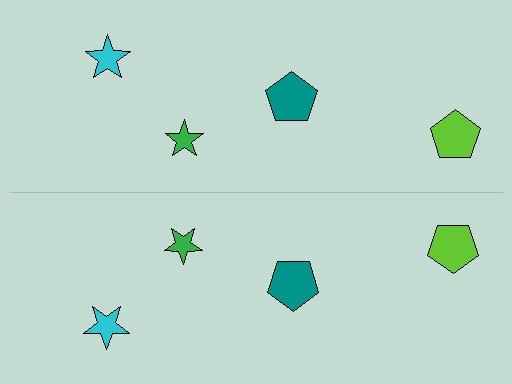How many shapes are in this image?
There are 8 shapes in this image.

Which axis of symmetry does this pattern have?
The pattern has a horizontal axis of symmetry running through the center of the image.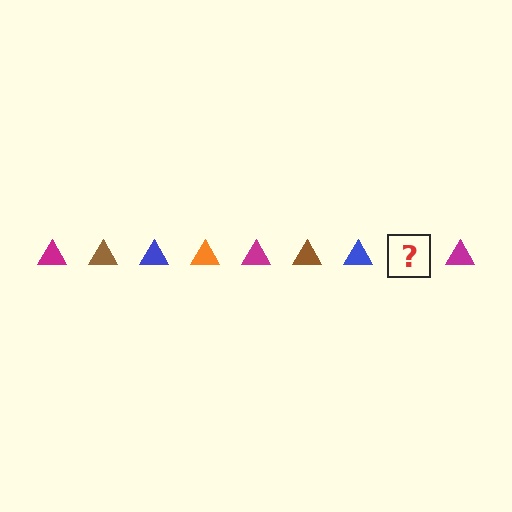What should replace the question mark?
The question mark should be replaced with an orange triangle.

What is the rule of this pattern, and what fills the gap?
The rule is that the pattern cycles through magenta, brown, blue, orange triangles. The gap should be filled with an orange triangle.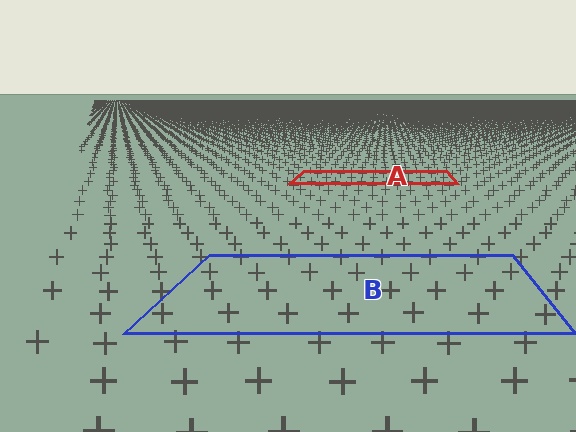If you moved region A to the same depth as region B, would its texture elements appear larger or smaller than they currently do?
They would appear larger. At a closer depth, the same texture elements are projected at a bigger on-screen size.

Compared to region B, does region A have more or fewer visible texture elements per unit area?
Region A has more texture elements per unit area — they are packed more densely because it is farther away.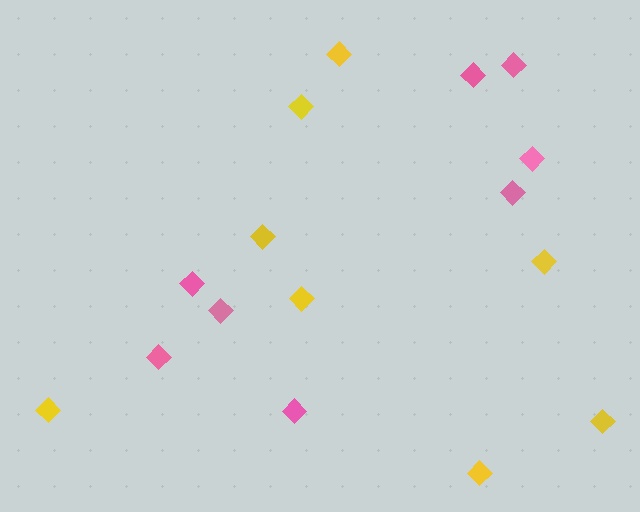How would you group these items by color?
There are 2 groups: one group of yellow diamonds (8) and one group of pink diamonds (8).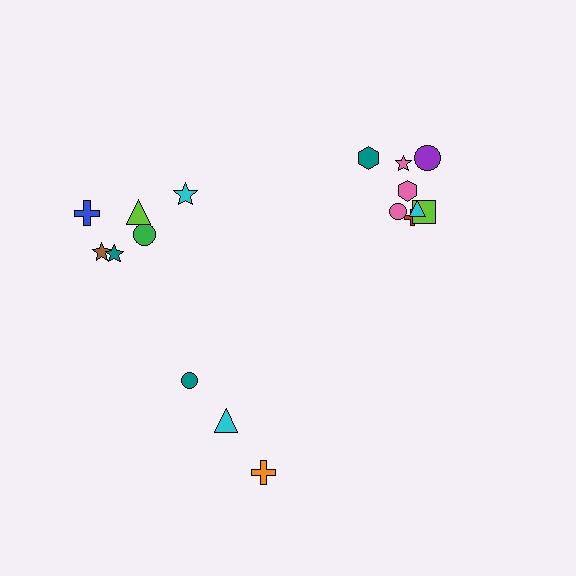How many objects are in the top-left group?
There are 6 objects.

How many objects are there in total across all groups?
There are 17 objects.